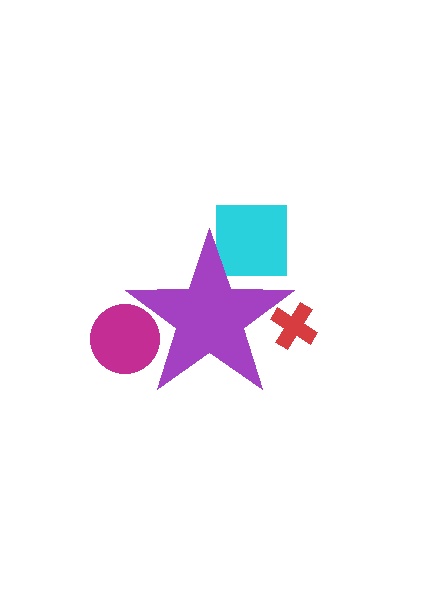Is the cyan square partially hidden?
Yes, the cyan square is partially hidden behind the purple star.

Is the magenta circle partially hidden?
Yes, the magenta circle is partially hidden behind the purple star.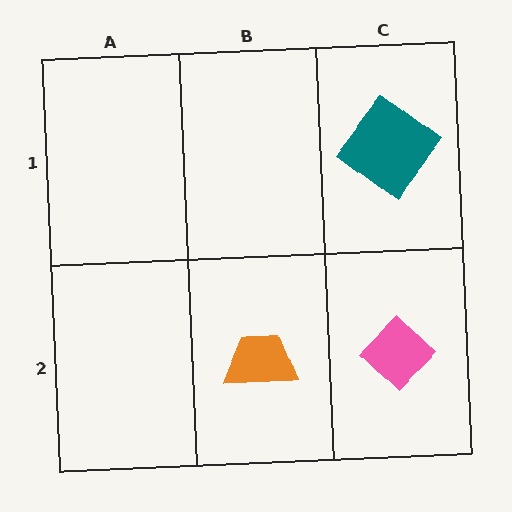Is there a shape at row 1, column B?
No, that cell is empty.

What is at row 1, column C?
A teal diamond.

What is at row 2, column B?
An orange trapezoid.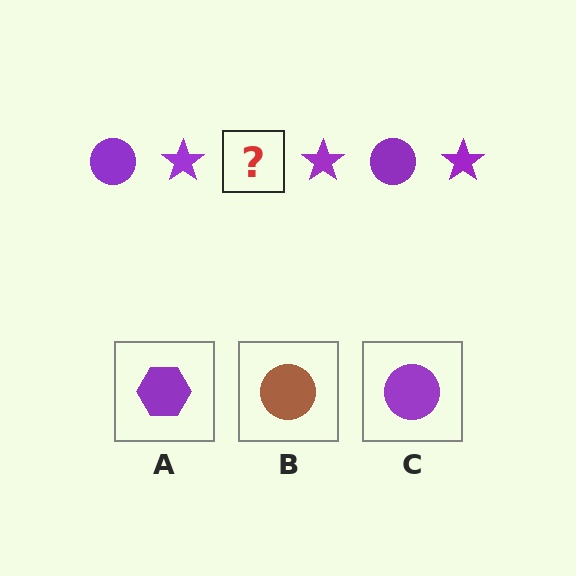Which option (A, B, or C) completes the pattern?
C.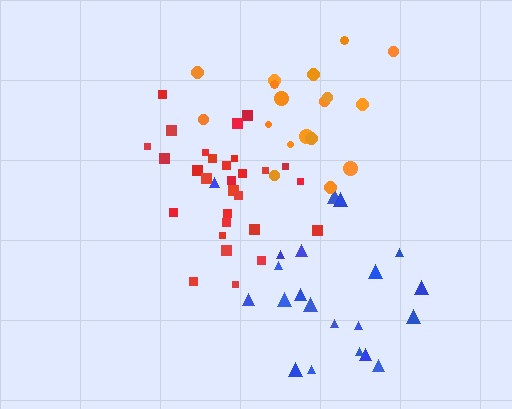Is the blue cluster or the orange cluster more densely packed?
Orange.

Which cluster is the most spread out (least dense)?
Blue.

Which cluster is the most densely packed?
Red.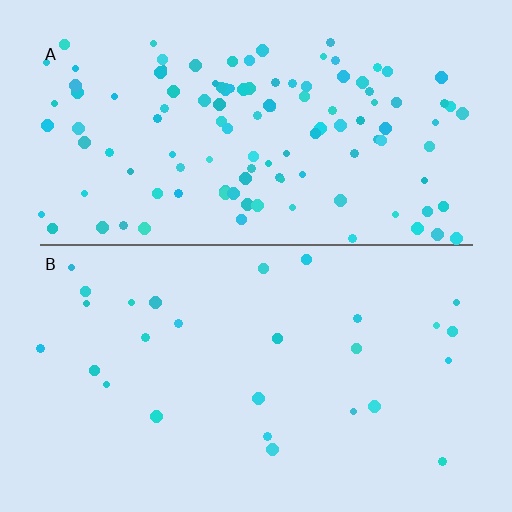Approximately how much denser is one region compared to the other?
Approximately 4.3× — region A over region B.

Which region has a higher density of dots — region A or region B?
A (the top).